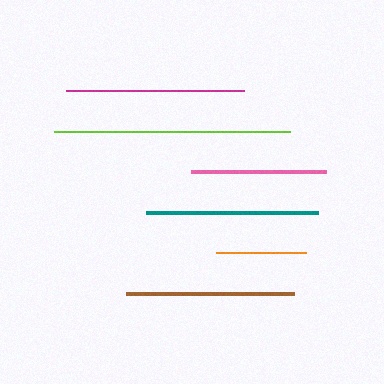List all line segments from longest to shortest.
From longest to shortest: lime, magenta, teal, brown, pink, orange.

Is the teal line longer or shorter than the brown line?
The teal line is longer than the brown line.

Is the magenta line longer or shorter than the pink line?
The magenta line is longer than the pink line.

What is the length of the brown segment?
The brown segment is approximately 168 pixels long.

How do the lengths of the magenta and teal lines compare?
The magenta and teal lines are approximately the same length.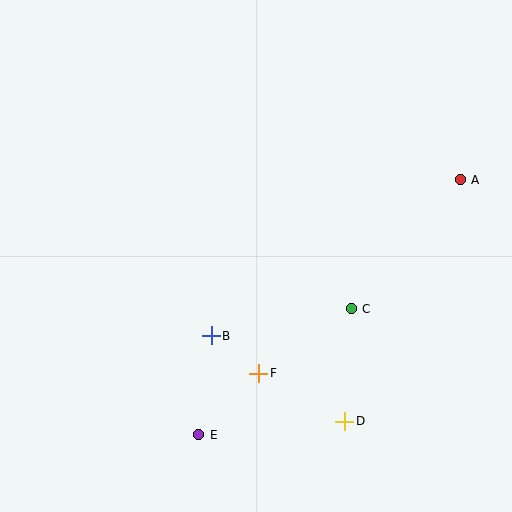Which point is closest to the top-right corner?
Point A is closest to the top-right corner.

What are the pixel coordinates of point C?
Point C is at (351, 309).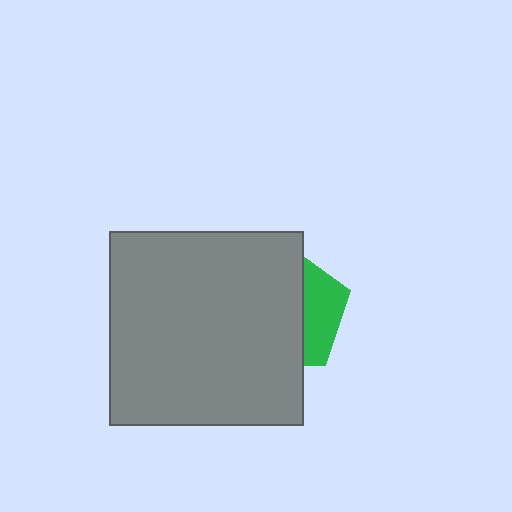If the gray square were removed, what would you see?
You would see the complete green pentagon.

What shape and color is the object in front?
The object in front is a gray square.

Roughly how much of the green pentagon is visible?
A small part of it is visible (roughly 31%).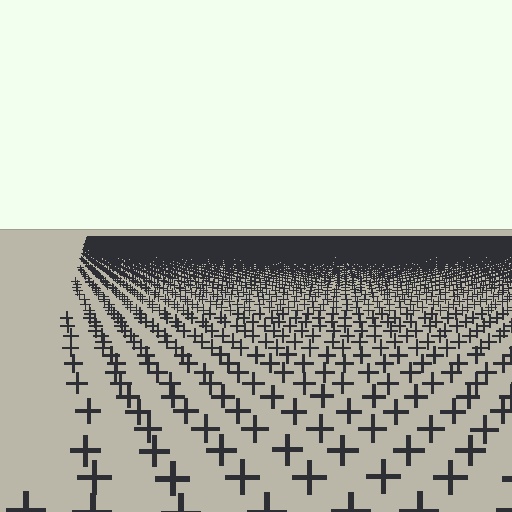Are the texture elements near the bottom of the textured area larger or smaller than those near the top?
Larger. Near the bottom, elements are closer to the viewer and appear at a bigger on-screen size.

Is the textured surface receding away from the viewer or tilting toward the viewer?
The surface is receding away from the viewer. Texture elements get smaller and denser toward the top.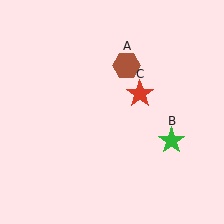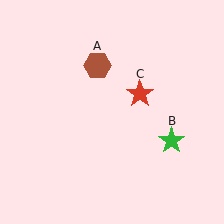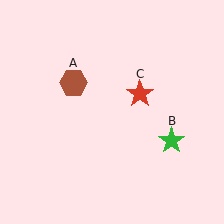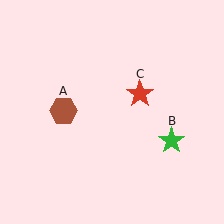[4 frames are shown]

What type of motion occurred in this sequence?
The brown hexagon (object A) rotated counterclockwise around the center of the scene.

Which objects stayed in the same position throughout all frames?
Green star (object B) and red star (object C) remained stationary.